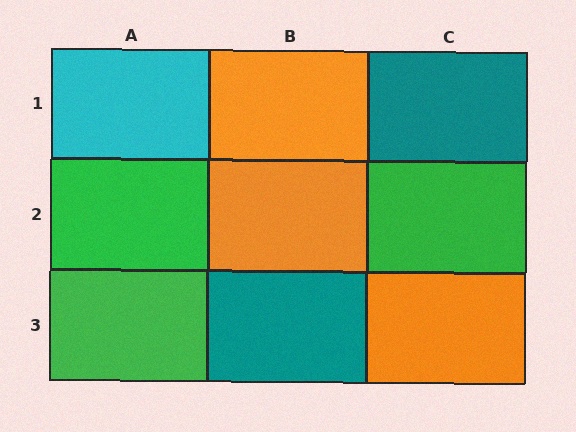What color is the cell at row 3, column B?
Teal.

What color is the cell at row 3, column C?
Orange.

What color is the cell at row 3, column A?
Green.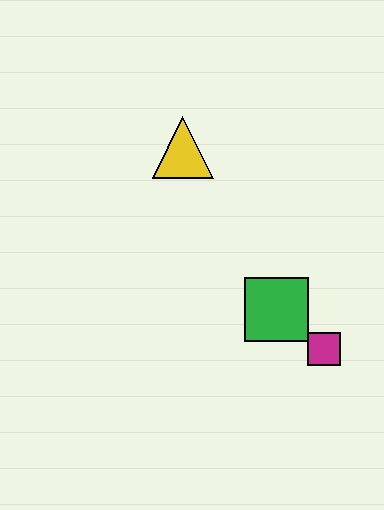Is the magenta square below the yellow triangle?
Yes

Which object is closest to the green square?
The magenta square is closest to the green square.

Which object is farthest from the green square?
The yellow triangle is farthest from the green square.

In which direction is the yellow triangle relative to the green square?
The yellow triangle is above the green square.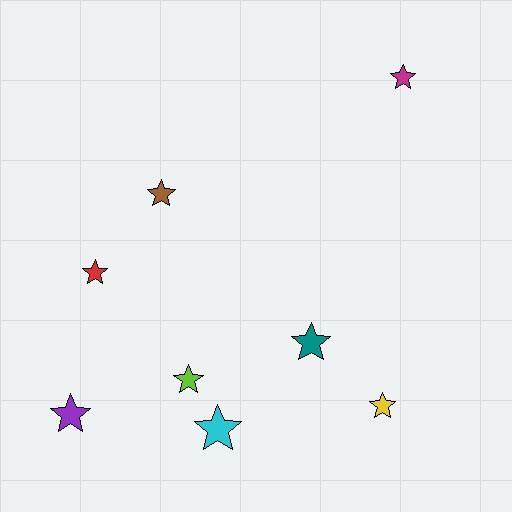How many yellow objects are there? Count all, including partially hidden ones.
There is 1 yellow object.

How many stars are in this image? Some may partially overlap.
There are 8 stars.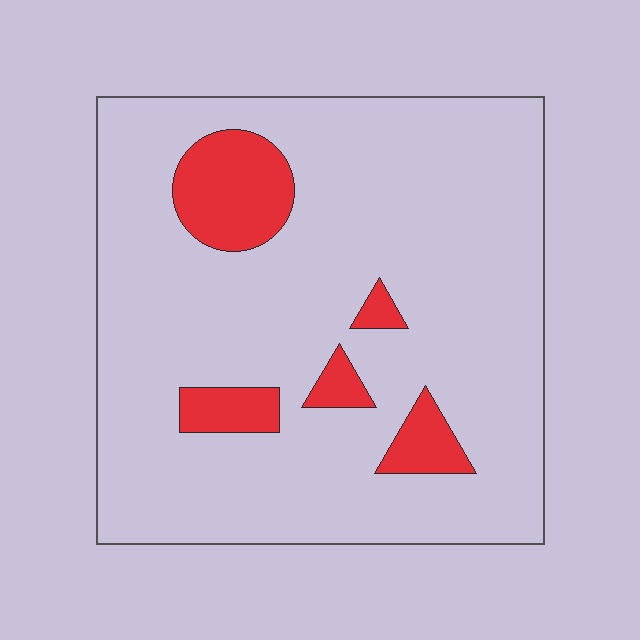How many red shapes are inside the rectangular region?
5.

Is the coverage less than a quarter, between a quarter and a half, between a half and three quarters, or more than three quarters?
Less than a quarter.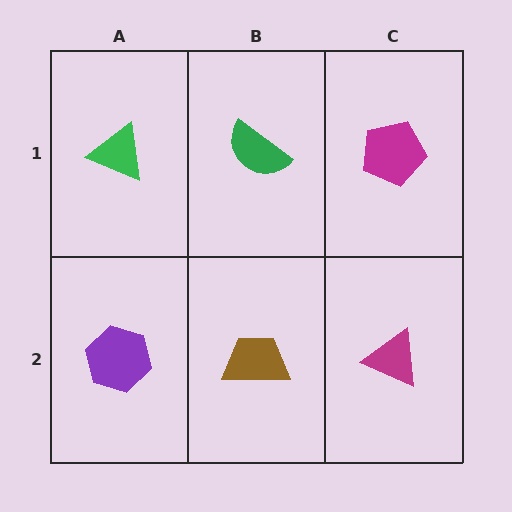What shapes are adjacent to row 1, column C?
A magenta triangle (row 2, column C), a green semicircle (row 1, column B).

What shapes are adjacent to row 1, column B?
A brown trapezoid (row 2, column B), a green triangle (row 1, column A), a magenta pentagon (row 1, column C).